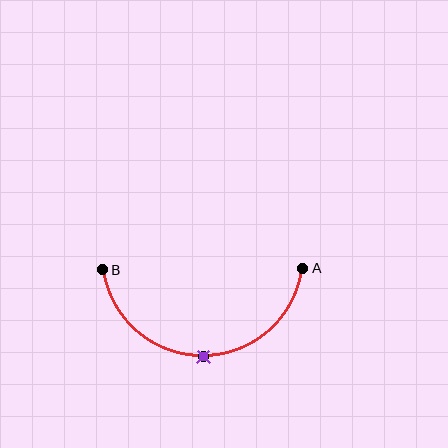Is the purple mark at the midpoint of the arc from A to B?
Yes. The purple mark lies on the arc at equal arc-length from both A and B — it is the arc midpoint.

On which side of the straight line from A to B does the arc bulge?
The arc bulges below the straight line connecting A and B.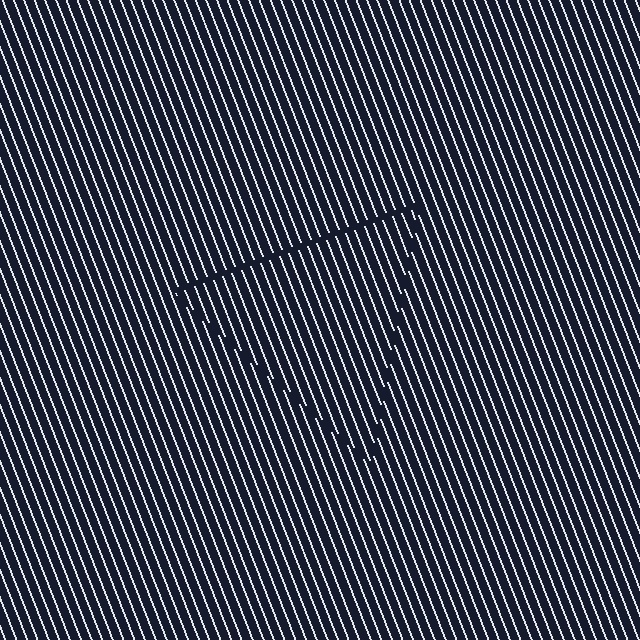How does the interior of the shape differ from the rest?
The interior of the shape contains the same grating, shifted by half a period — the contour is defined by the phase discontinuity where line-ends from the inner and outer gratings abut.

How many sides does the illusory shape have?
3 sides — the line-ends trace a triangle.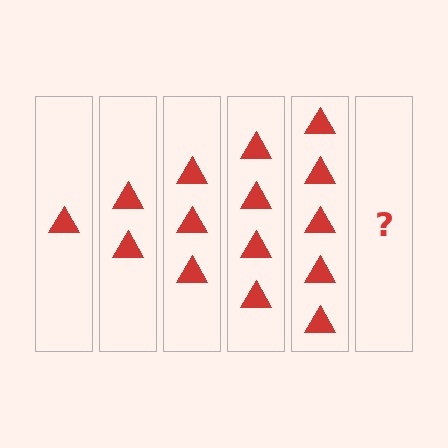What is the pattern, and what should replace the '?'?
The pattern is that each step adds one more triangle. The '?' should be 6 triangles.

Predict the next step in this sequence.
The next step is 6 triangles.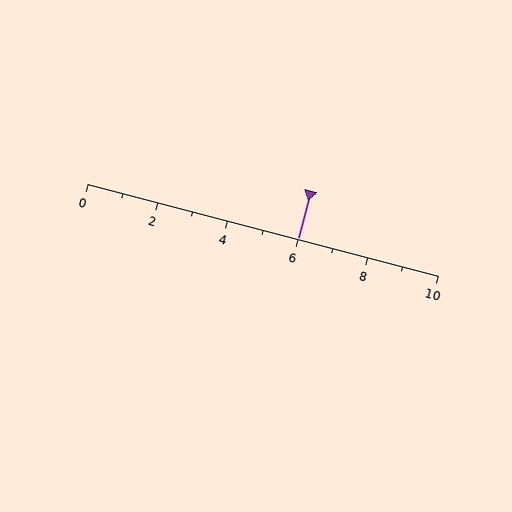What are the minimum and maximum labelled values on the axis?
The axis runs from 0 to 10.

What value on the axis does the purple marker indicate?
The marker indicates approximately 6.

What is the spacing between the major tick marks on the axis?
The major ticks are spaced 2 apart.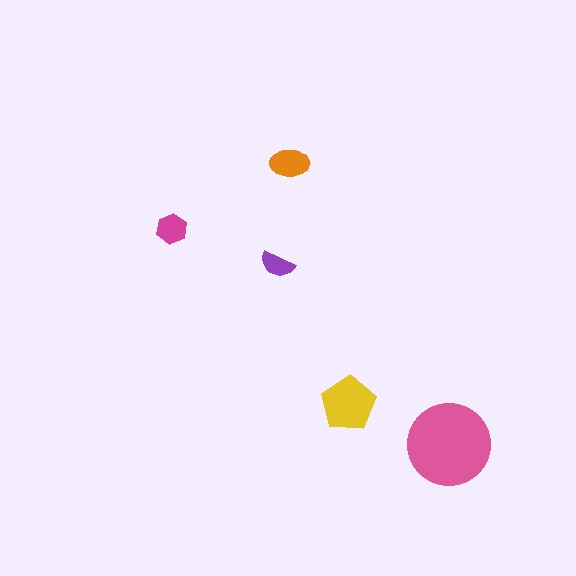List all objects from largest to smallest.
The pink circle, the yellow pentagon, the orange ellipse, the magenta hexagon, the purple semicircle.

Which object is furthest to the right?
The pink circle is rightmost.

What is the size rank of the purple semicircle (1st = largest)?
5th.